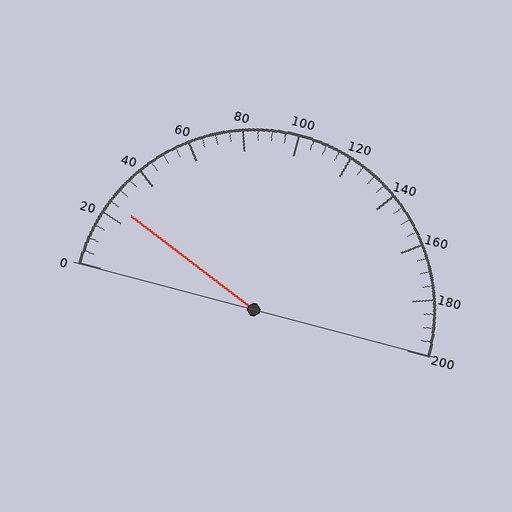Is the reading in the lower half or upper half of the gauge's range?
The reading is in the lower half of the range (0 to 200).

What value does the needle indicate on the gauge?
The needle indicates approximately 25.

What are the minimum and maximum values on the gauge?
The gauge ranges from 0 to 200.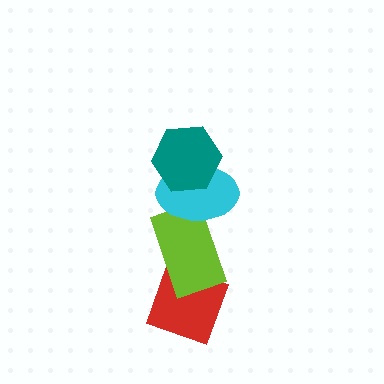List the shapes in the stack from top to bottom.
From top to bottom: the teal hexagon, the cyan ellipse, the lime rectangle, the red diamond.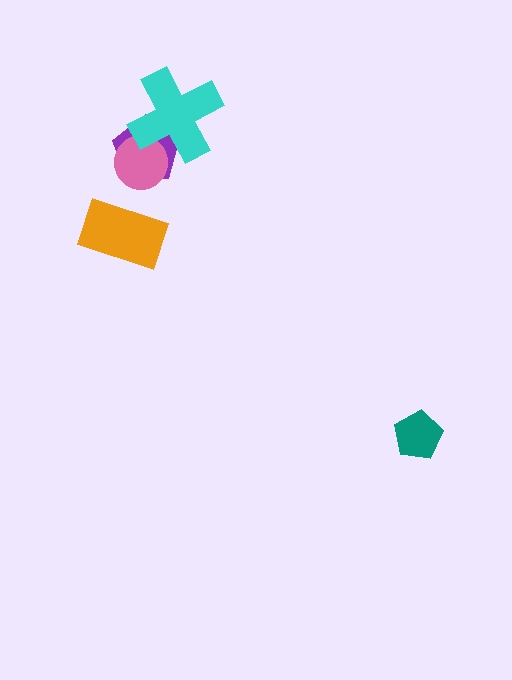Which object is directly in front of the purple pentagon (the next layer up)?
The pink circle is directly in front of the purple pentagon.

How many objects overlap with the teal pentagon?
0 objects overlap with the teal pentagon.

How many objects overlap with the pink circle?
2 objects overlap with the pink circle.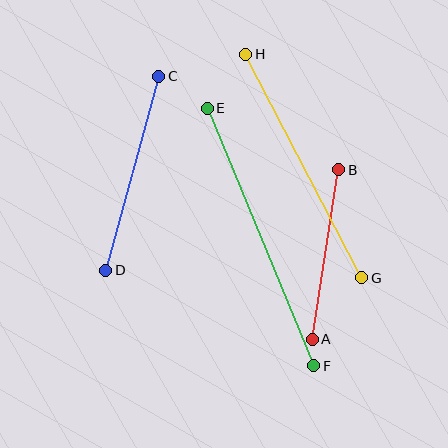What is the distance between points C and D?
The distance is approximately 201 pixels.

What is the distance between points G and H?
The distance is approximately 252 pixels.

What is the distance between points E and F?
The distance is approximately 279 pixels.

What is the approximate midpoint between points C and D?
The midpoint is at approximately (132, 173) pixels.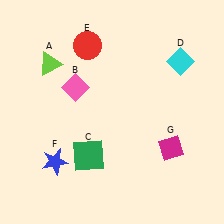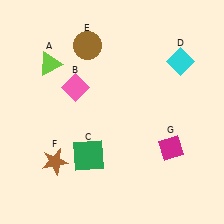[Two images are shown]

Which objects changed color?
E changed from red to brown. F changed from blue to brown.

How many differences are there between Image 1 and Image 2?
There are 2 differences between the two images.